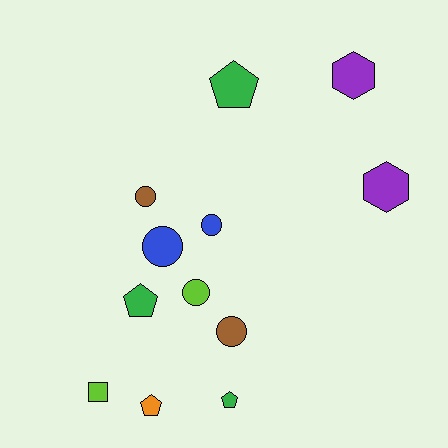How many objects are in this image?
There are 12 objects.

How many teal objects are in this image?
There are no teal objects.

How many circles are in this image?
There are 5 circles.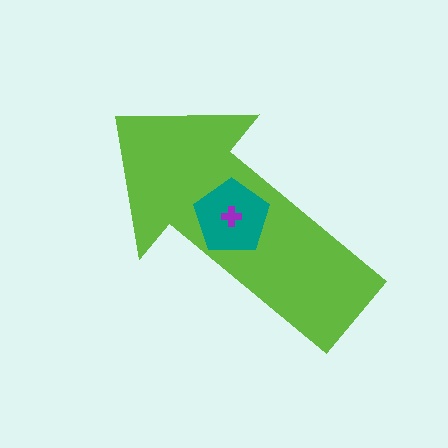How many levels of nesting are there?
3.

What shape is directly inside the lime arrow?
The teal pentagon.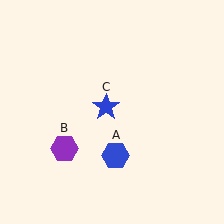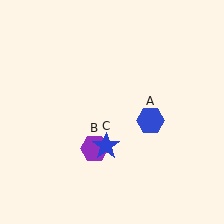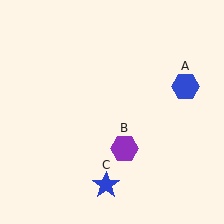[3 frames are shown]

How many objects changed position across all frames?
3 objects changed position: blue hexagon (object A), purple hexagon (object B), blue star (object C).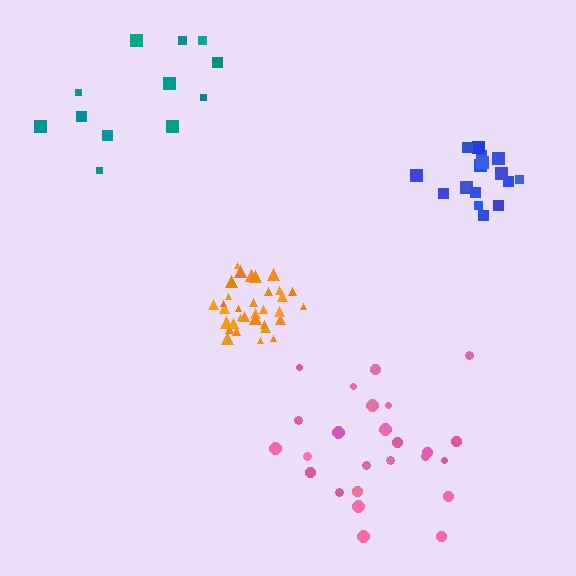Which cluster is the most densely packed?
Orange.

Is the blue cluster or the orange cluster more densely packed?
Orange.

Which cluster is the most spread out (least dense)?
Teal.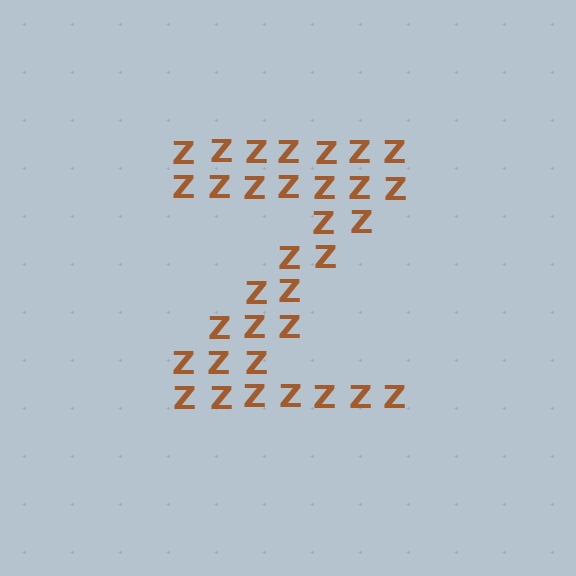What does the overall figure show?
The overall figure shows the letter Z.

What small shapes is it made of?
It is made of small letter Z's.